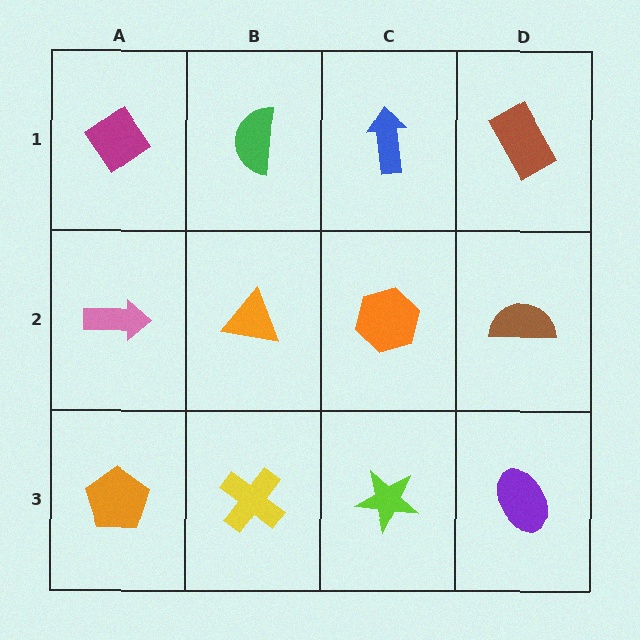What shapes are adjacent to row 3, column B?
An orange triangle (row 2, column B), an orange pentagon (row 3, column A), a lime star (row 3, column C).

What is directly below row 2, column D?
A purple ellipse.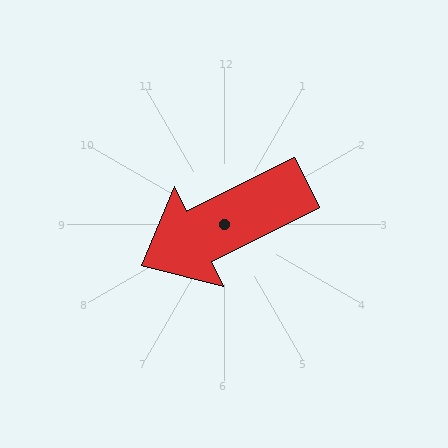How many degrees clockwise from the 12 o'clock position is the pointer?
Approximately 244 degrees.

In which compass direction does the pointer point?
Southwest.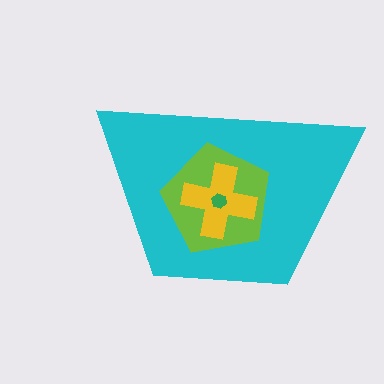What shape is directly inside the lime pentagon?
The yellow cross.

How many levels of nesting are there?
4.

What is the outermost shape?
The cyan trapezoid.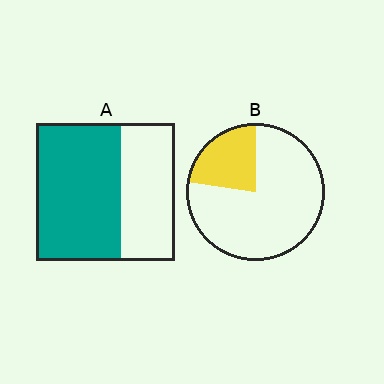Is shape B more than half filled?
No.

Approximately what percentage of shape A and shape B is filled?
A is approximately 60% and B is approximately 25%.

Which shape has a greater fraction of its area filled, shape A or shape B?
Shape A.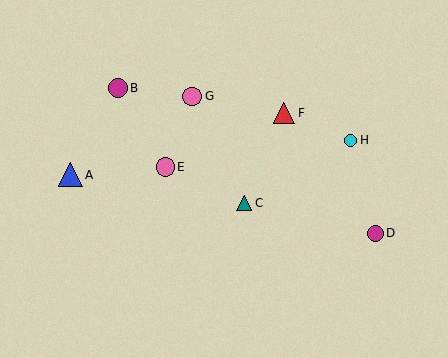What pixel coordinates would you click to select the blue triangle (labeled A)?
Click at (71, 175) to select the blue triangle A.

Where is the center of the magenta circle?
The center of the magenta circle is at (118, 88).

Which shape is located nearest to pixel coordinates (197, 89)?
The pink circle (labeled G) at (192, 96) is nearest to that location.